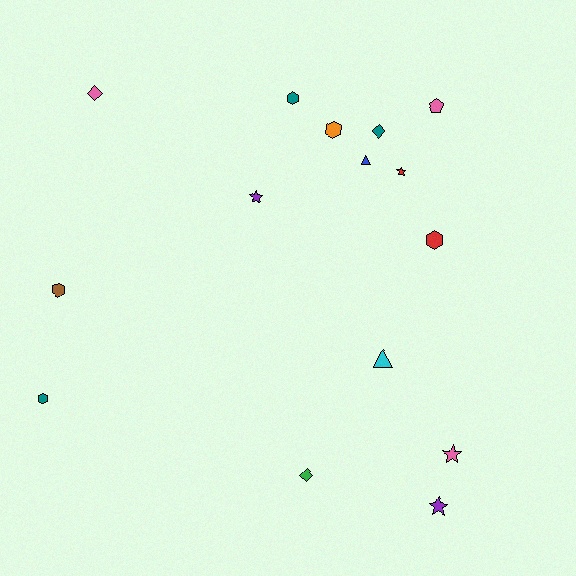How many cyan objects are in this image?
There is 1 cyan object.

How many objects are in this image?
There are 15 objects.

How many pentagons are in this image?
There is 1 pentagon.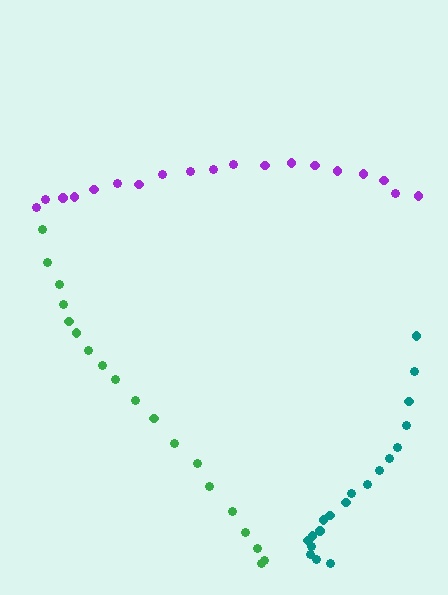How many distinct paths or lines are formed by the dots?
There are 3 distinct paths.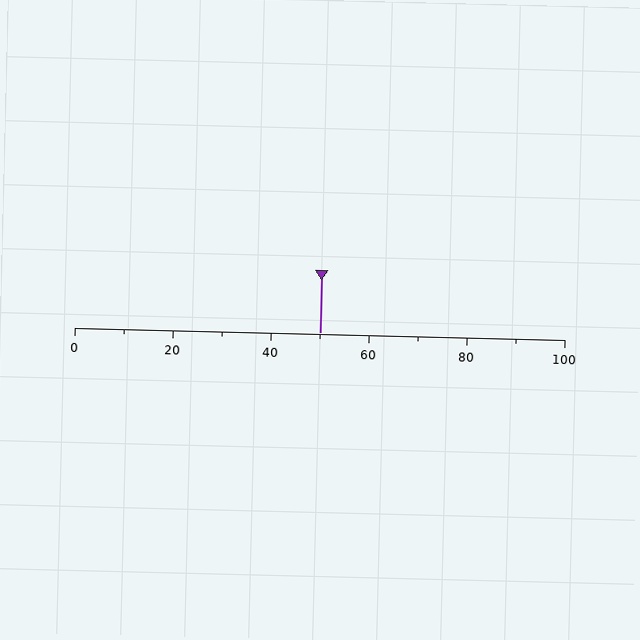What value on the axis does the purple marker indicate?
The marker indicates approximately 50.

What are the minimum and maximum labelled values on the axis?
The axis runs from 0 to 100.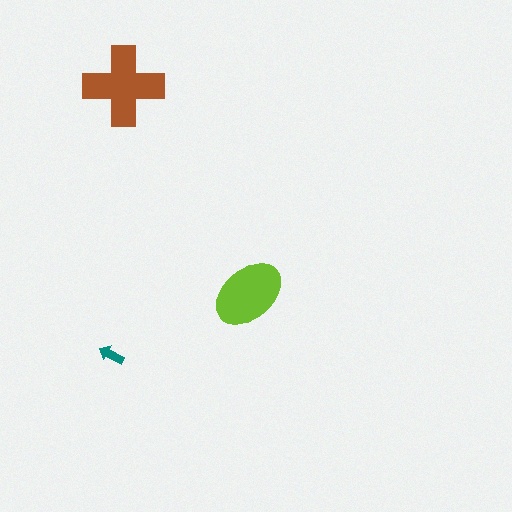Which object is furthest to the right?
The lime ellipse is rightmost.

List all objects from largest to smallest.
The brown cross, the lime ellipse, the teal arrow.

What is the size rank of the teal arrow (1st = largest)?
3rd.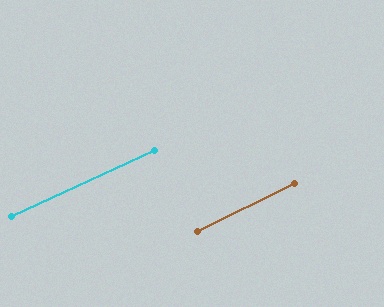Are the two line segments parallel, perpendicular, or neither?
Parallel — their directions differ by only 1.9°.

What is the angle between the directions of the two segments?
Approximately 2 degrees.